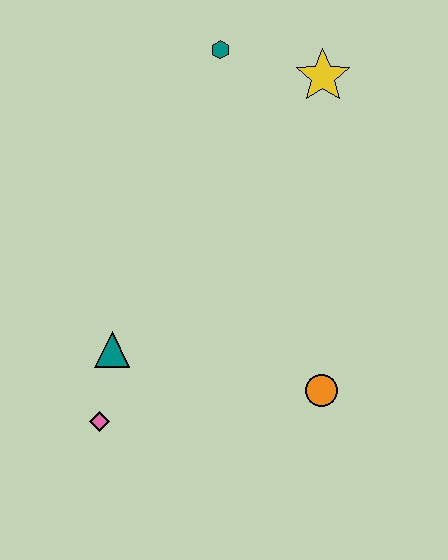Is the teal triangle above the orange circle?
Yes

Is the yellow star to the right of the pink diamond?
Yes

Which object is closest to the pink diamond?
The teal triangle is closest to the pink diamond.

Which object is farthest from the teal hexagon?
The pink diamond is farthest from the teal hexagon.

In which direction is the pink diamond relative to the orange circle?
The pink diamond is to the left of the orange circle.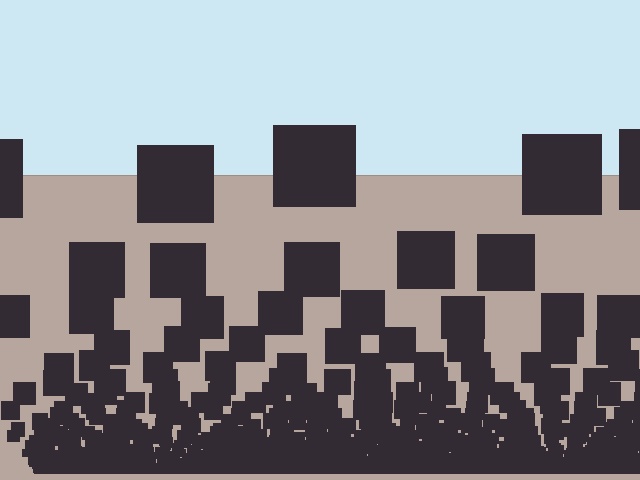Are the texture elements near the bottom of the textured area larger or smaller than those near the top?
Smaller. The gradient is inverted — elements near the bottom are smaller and denser.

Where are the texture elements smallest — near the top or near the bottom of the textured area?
Near the bottom.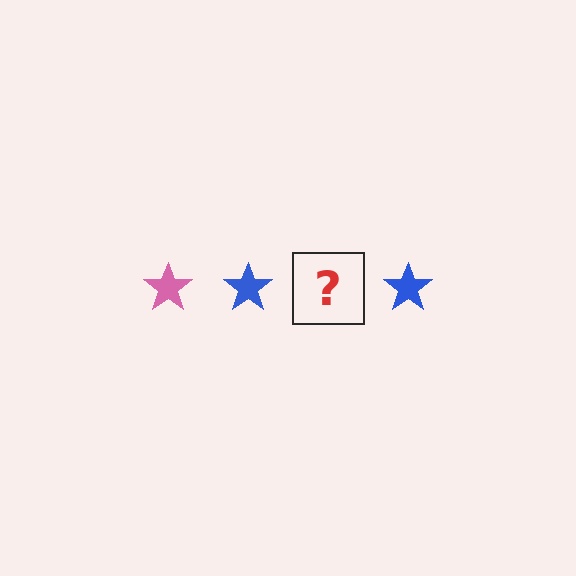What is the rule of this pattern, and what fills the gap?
The rule is that the pattern cycles through pink, blue stars. The gap should be filled with a pink star.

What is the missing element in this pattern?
The missing element is a pink star.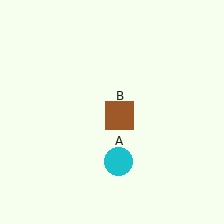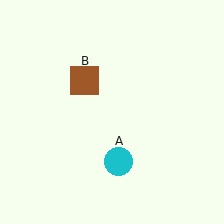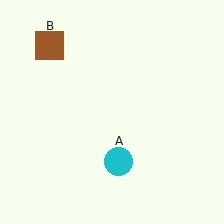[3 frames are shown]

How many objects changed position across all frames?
1 object changed position: brown square (object B).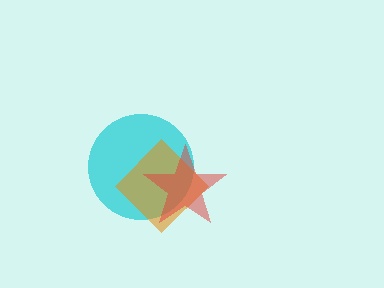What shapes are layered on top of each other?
The layered shapes are: a cyan circle, an orange diamond, a red star.